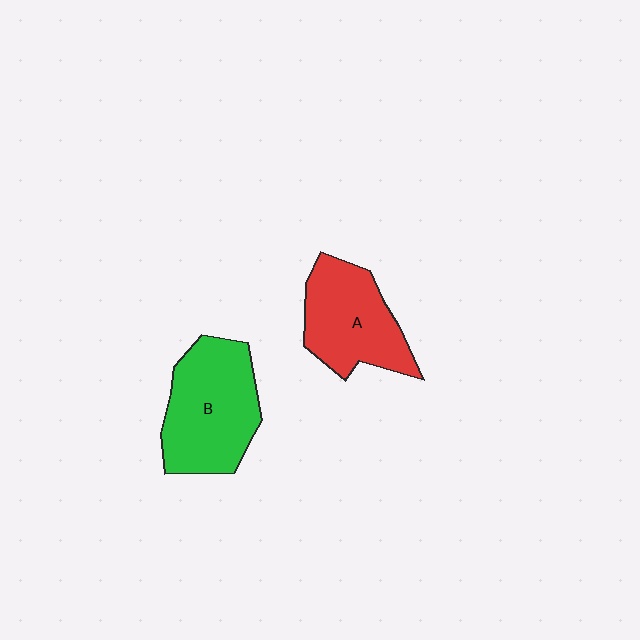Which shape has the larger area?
Shape B (green).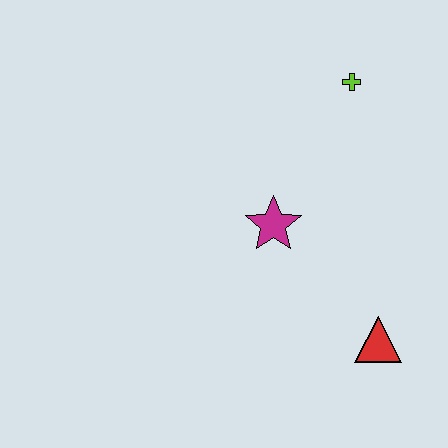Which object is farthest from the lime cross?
The red triangle is farthest from the lime cross.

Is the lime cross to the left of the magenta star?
No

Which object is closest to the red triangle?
The magenta star is closest to the red triangle.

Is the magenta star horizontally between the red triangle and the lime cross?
No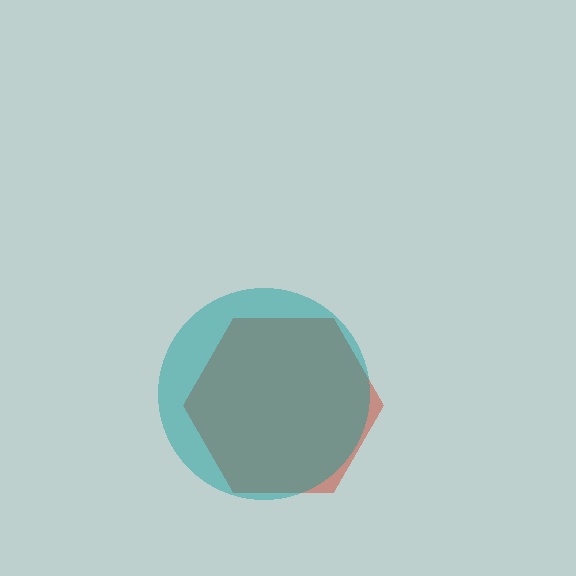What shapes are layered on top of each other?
The layered shapes are: a red hexagon, a teal circle.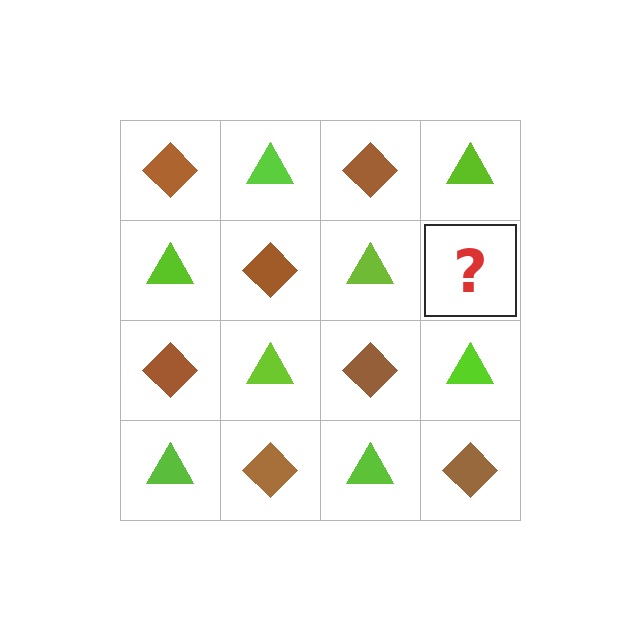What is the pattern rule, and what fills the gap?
The rule is that it alternates brown diamond and lime triangle in a checkerboard pattern. The gap should be filled with a brown diamond.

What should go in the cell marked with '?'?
The missing cell should contain a brown diamond.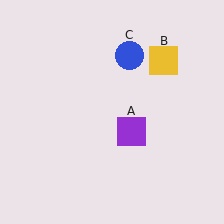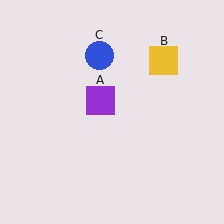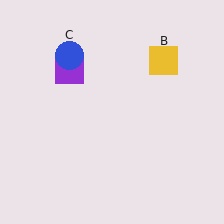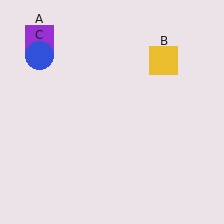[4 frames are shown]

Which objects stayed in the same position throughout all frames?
Yellow square (object B) remained stationary.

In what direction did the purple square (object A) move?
The purple square (object A) moved up and to the left.